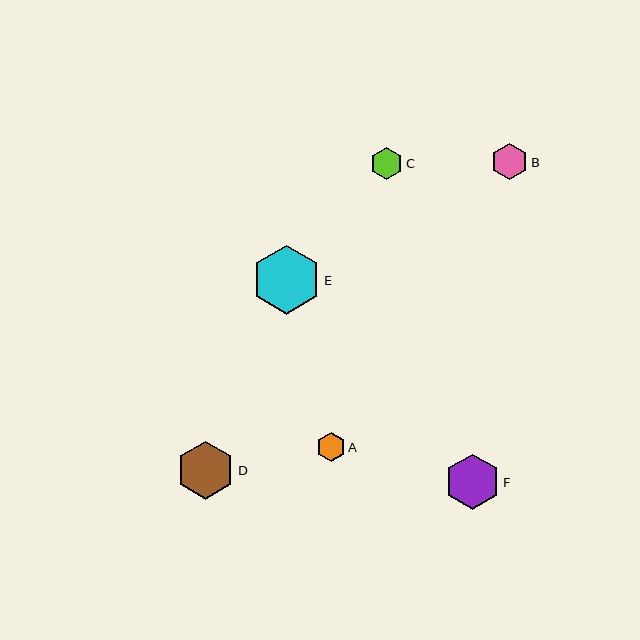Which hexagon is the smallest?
Hexagon A is the smallest with a size of approximately 29 pixels.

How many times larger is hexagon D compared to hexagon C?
Hexagon D is approximately 1.8 times the size of hexagon C.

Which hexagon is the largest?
Hexagon E is the largest with a size of approximately 69 pixels.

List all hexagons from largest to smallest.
From largest to smallest: E, D, F, B, C, A.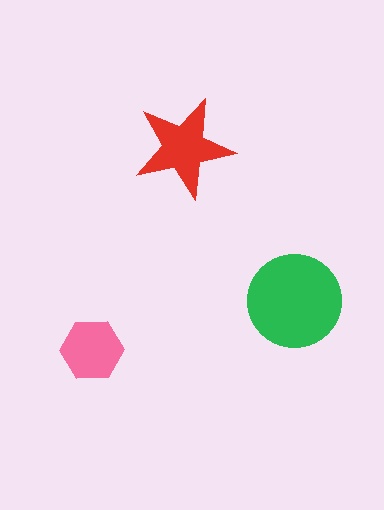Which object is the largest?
The green circle.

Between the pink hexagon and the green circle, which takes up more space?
The green circle.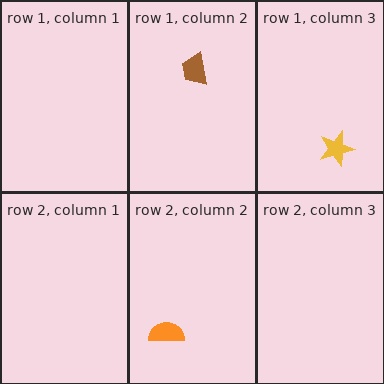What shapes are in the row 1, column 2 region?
The brown trapezoid.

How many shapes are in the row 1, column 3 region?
1.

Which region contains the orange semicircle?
The row 2, column 2 region.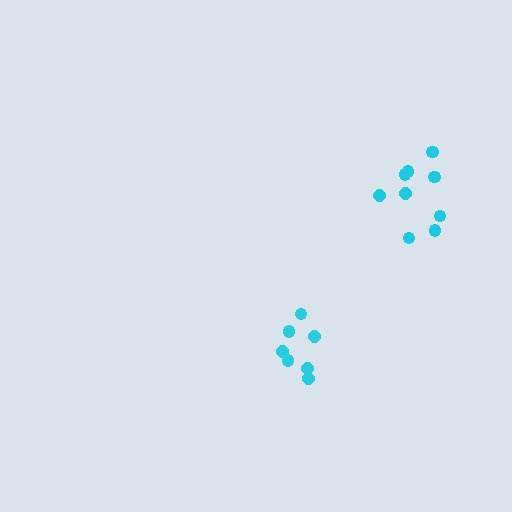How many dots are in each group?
Group 1: 9 dots, Group 2: 7 dots (16 total).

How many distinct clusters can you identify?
There are 2 distinct clusters.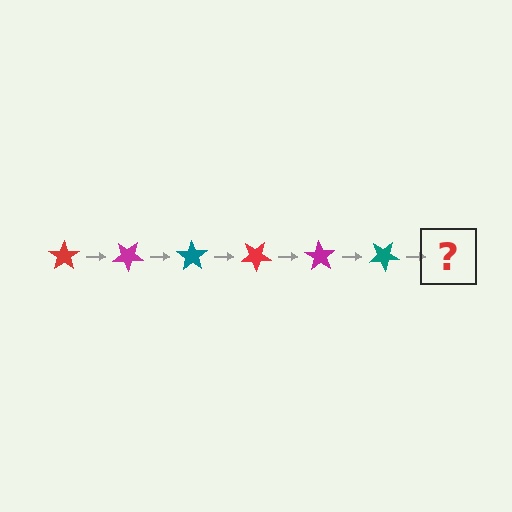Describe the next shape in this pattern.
It should be a red star, rotated 210 degrees from the start.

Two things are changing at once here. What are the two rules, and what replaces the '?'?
The two rules are that it rotates 35 degrees each step and the color cycles through red, magenta, and teal. The '?' should be a red star, rotated 210 degrees from the start.